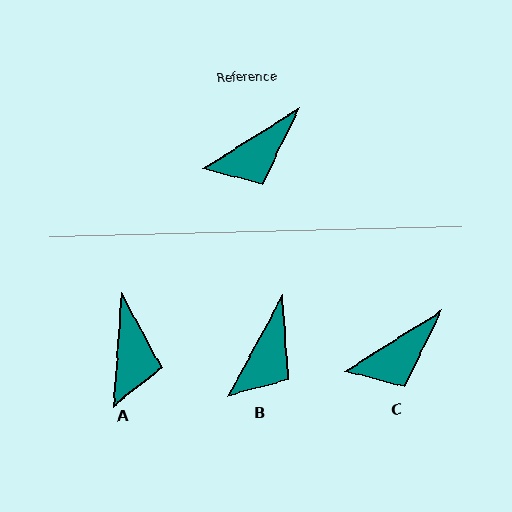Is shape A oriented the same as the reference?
No, it is off by about 54 degrees.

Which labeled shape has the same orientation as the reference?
C.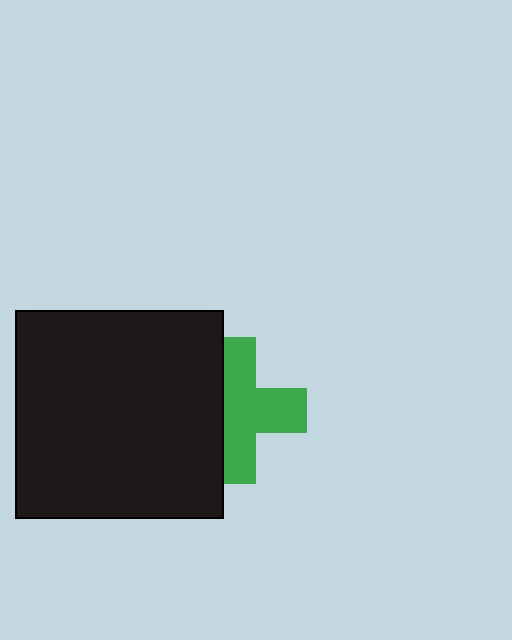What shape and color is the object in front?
The object in front is a black square.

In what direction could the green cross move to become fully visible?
The green cross could move right. That would shift it out from behind the black square entirely.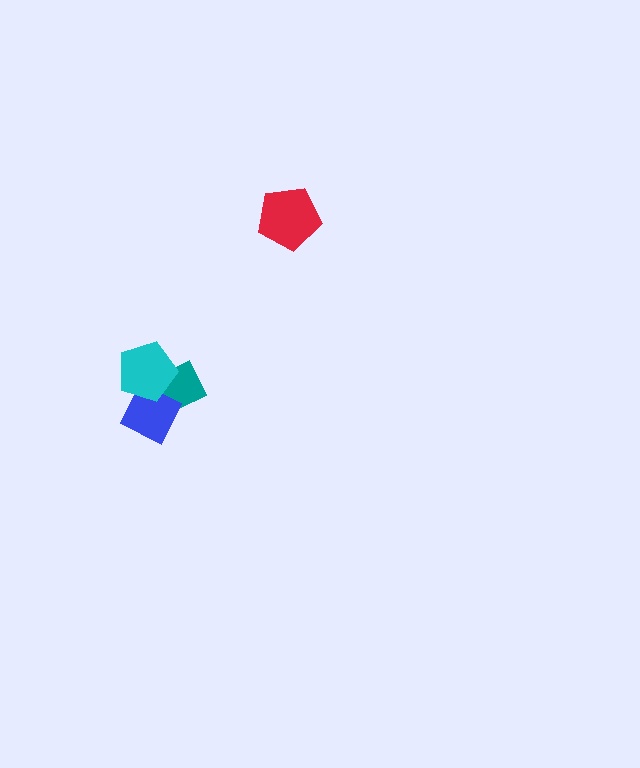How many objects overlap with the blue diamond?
2 objects overlap with the blue diamond.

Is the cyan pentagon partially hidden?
No, no other shape covers it.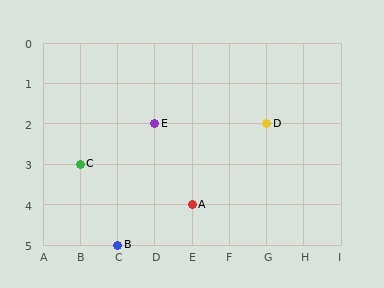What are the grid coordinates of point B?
Point B is at grid coordinates (C, 5).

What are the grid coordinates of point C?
Point C is at grid coordinates (B, 3).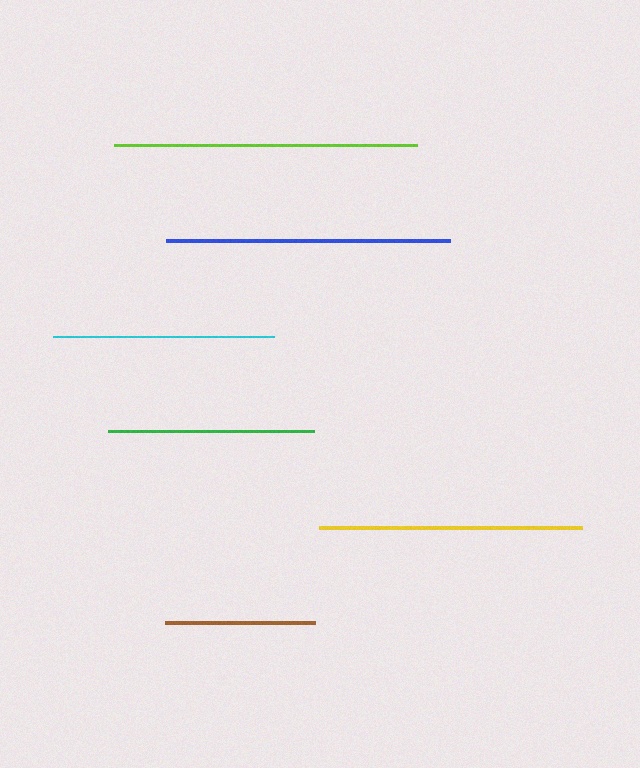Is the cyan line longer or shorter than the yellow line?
The yellow line is longer than the cyan line.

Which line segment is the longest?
The lime line is the longest at approximately 303 pixels.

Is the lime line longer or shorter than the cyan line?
The lime line is longer than the cyan line.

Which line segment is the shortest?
The brown line is the shortest at approximately 151 pixels.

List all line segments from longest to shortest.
From longest to shortest: lime, blue, yellow, cyan, green, brown.